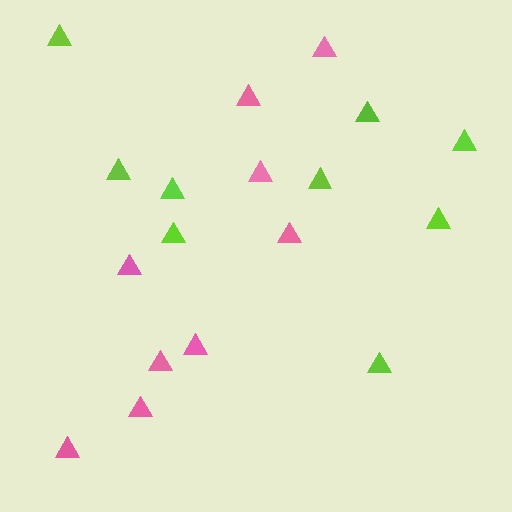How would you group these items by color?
There are 2 groups: one group of lime triangles (9) and one group of pink triangles (9).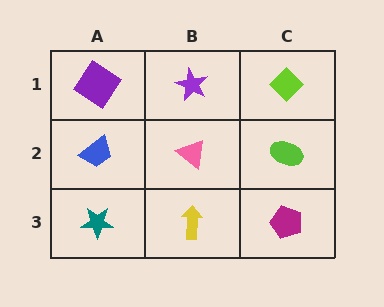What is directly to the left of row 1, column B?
A purple diamond.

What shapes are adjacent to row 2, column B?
A purple star (row 1, column B), a yellow arrow (row 3, column B), a blue trapezoid (row 2, column A), a lime ellipse (row 2, column C).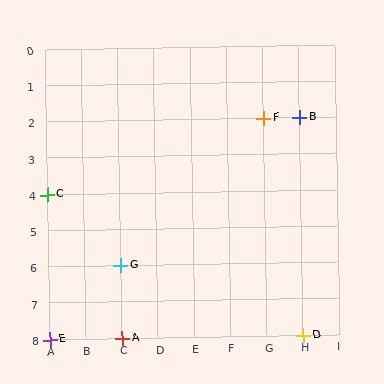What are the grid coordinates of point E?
Point E is at grid coordinates (A, 8).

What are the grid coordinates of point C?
Point C is at grid coordinates (A, 4).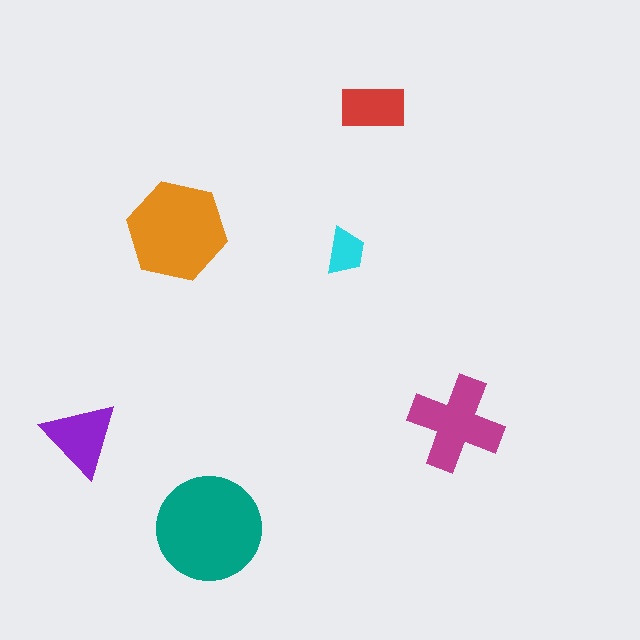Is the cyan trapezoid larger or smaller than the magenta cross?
Smaller.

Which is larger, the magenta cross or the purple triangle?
The magenta cross.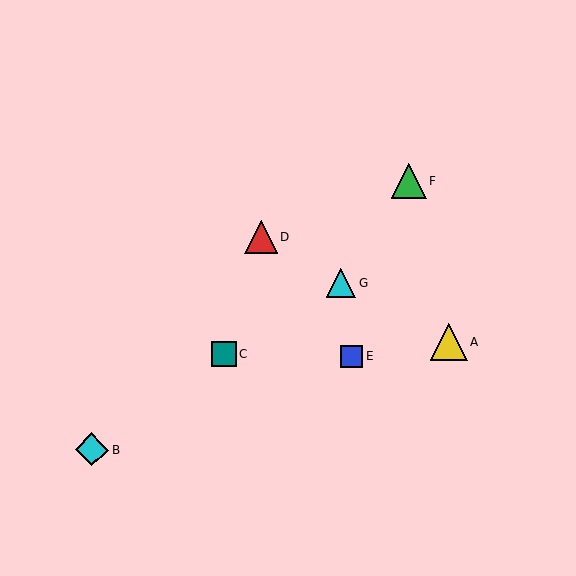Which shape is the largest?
The yellow triangle (labeled A) is the largest.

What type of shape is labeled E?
Shape E is a blue square.